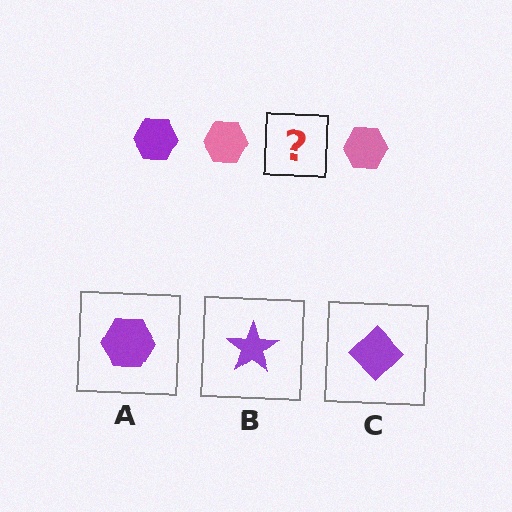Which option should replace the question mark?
Option A.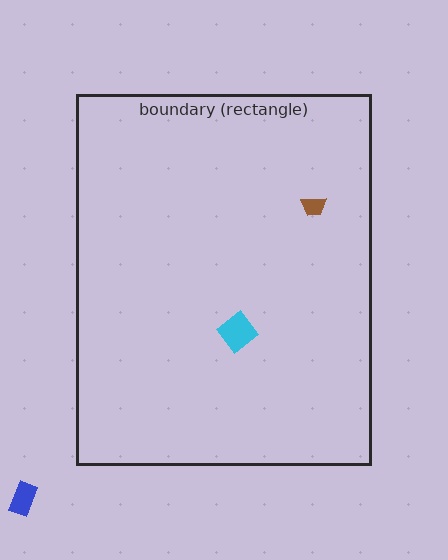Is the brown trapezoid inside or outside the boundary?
Inside.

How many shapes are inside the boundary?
2 inside, 1 outside.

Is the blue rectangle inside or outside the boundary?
Outside.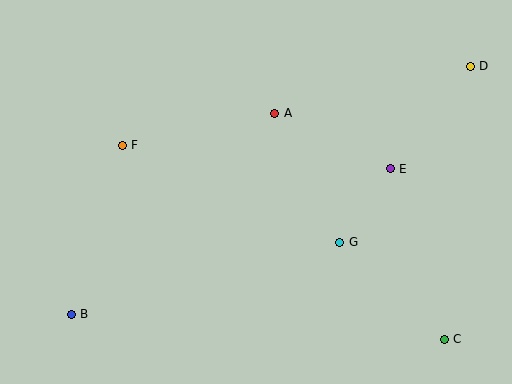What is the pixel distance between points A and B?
The distance between A and B is 286 pixels.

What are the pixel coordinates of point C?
Point C is at (444, 339).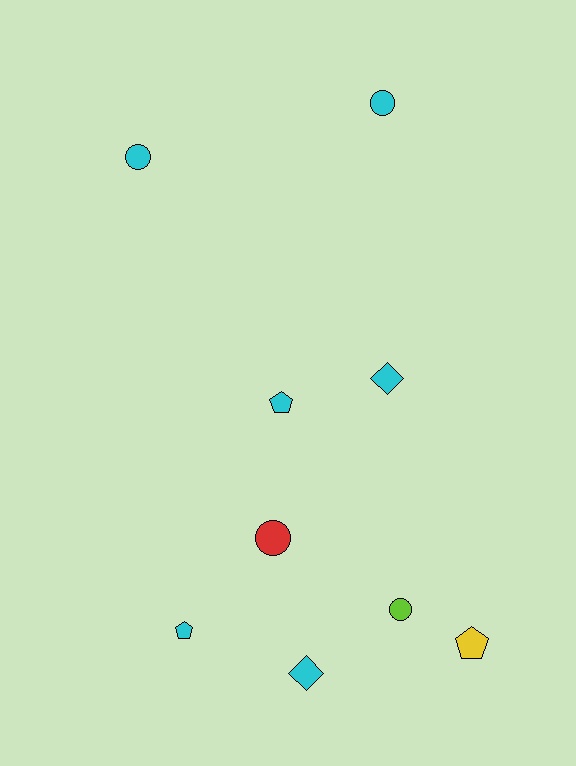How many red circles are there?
There is 1 red circle.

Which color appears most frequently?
Cyan, with 6 objects.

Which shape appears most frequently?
Circle, with 4 objects.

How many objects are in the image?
There are 9 objects.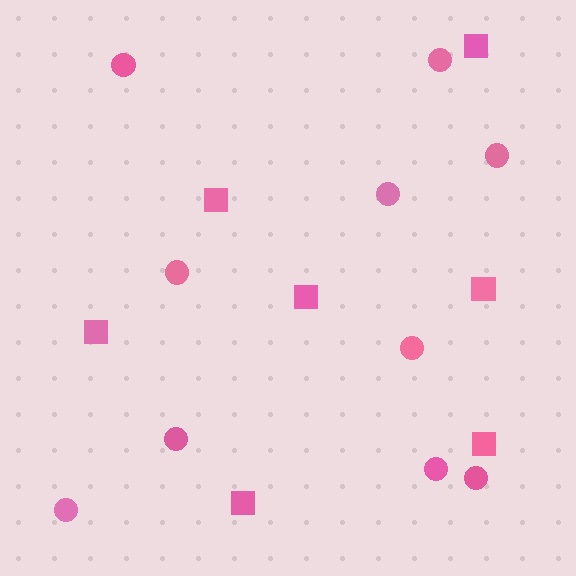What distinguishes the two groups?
There are 2 groups: one group of squares (7) and one group of circles (10).